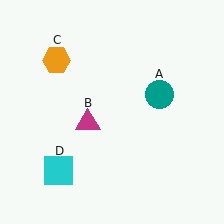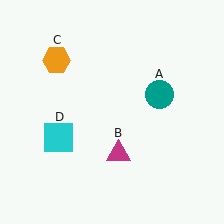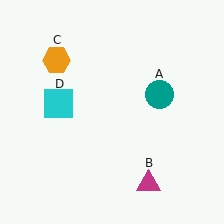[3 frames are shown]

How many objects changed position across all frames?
2 objects changed position: magenta triangle (object B), cyan square (object D).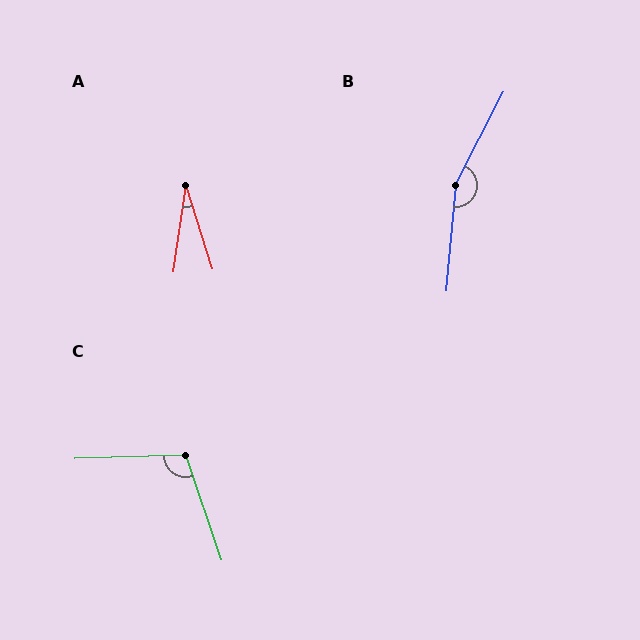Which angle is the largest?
B, at approximately 158 degrees.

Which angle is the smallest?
A, at approximately 25 degrees.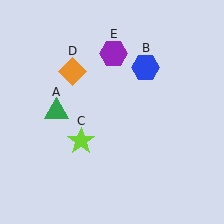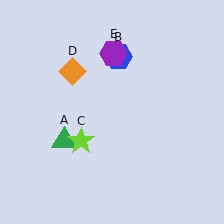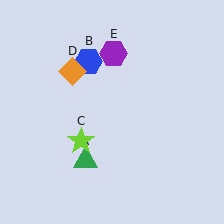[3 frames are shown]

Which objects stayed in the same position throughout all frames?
Lime star (object C) and orange diamond (object D) and purple hexagon (object E) remained stationary.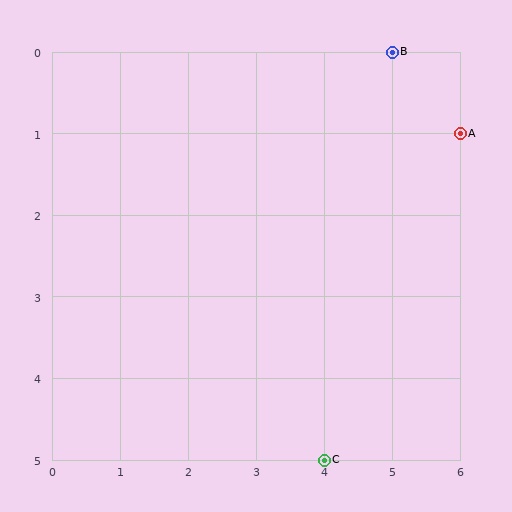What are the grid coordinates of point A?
Point A is at grid coordinates (6, 1).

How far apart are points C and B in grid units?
Points C and B are 1 column and 5 rows apart (about 5.1 grid units diagonally).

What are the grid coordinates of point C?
Point C is at grid coordinates (4, 5).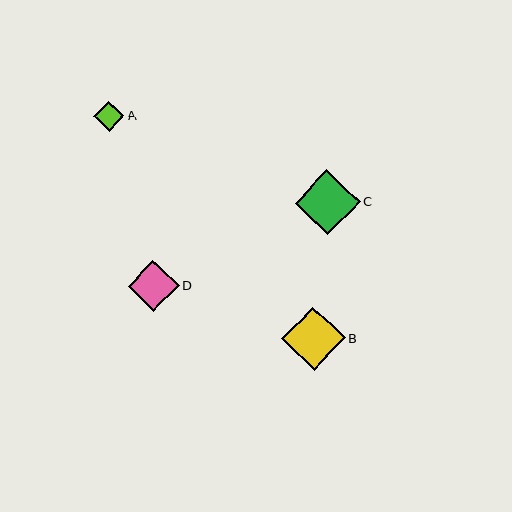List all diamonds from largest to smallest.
From largest to smallest: C, B, D, A.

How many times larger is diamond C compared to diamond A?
Diamond C is approximately 2.2 times the size of diamond A.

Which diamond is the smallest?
Diamond A is the smallest with a size of approximately 30 pixels.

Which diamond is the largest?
Diamond C is the largest with a size of approximately 65 pixels.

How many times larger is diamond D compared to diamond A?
Diamond D is approximately 1.7 times the size of diamond A.